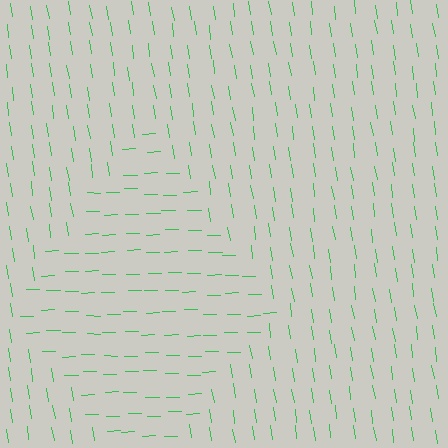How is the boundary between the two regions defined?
The boundary is defined purely by a change in line orientation (approximately 83 degrees difference). All lines are the same color and thickness.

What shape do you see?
I see a diamond.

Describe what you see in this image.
The image is filled with small green line segments. A diamond region in the image has lines oriented differently from the surrounding lines, creating a visible texture boundary.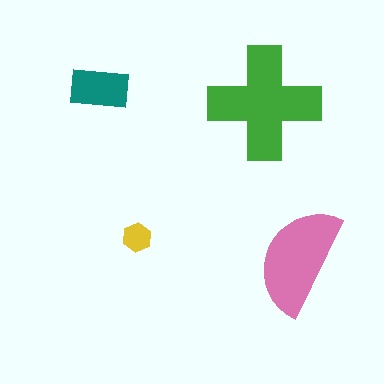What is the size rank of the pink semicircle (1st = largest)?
2nd.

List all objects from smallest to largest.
The yellow hexagon, the teal rectangle, the pink semicircle, the green cross.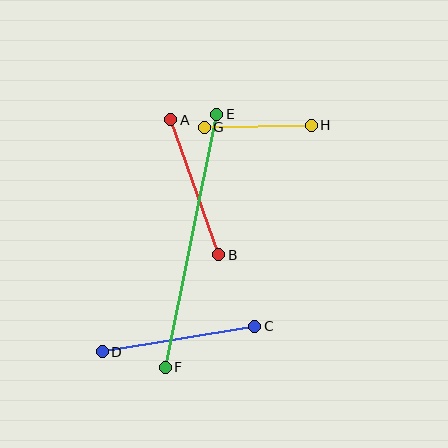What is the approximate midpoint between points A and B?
The midpoint is at approximately (195, 187) pixels.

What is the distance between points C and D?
The distance is approximately 155 pixels.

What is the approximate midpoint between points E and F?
The midpoint is at approximately (191, 241) pixels.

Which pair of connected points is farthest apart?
Points E and F are farthest apart.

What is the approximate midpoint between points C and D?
The midpoint is at approximately (178, 339) pixels.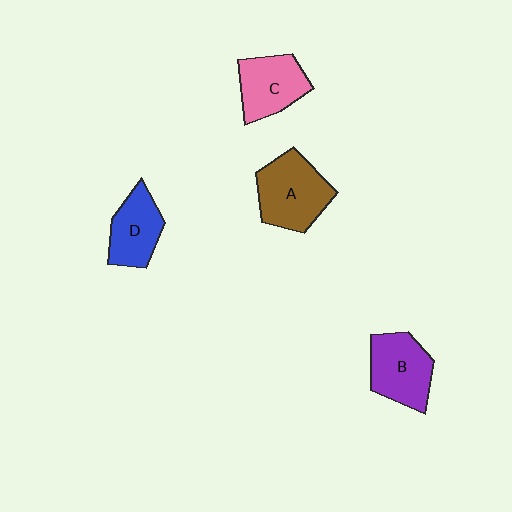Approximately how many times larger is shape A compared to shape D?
Approximately 1.3 times.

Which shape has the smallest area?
Shape D (blue).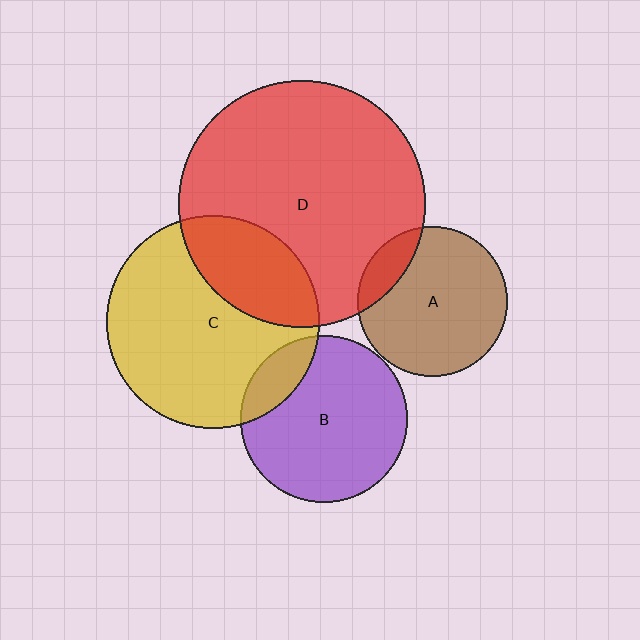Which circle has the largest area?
Circle D (red).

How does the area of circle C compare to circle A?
Approximately 2.0 times.